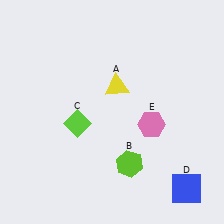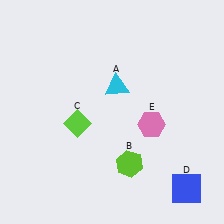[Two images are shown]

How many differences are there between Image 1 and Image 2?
There is 1 difference between the two images.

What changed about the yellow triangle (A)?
In Image 1, A is yellow. In Image 2, it changed to cyan.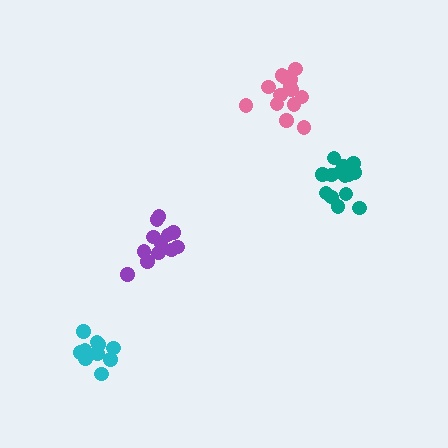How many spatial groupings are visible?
There are 4 spatial groupings.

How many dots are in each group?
Group 1: 13 dots, Group 2: 14 dots, Group 3: 12 dots, Group 4: 16 dots (55 total).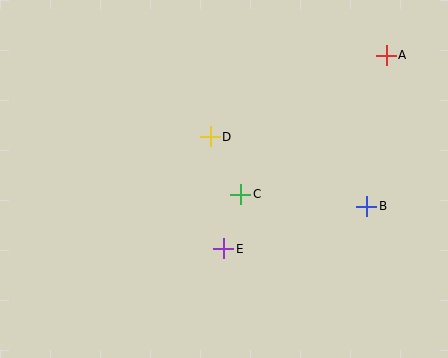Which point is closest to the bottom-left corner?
Point E is closest to the bottom-left corner.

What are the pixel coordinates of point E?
Point E is at (224, 249).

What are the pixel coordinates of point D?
Point D is at (210, 137).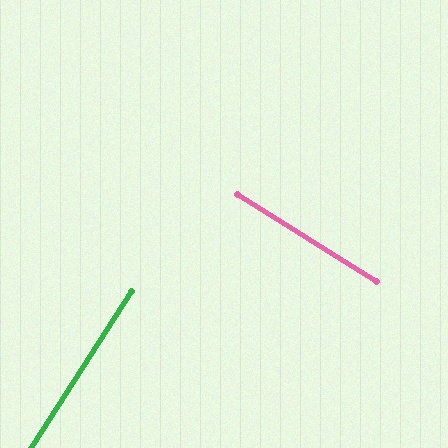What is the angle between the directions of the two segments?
Approximately 89 degrees.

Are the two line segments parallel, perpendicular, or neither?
Perpendicular — they meet at approximately 89°.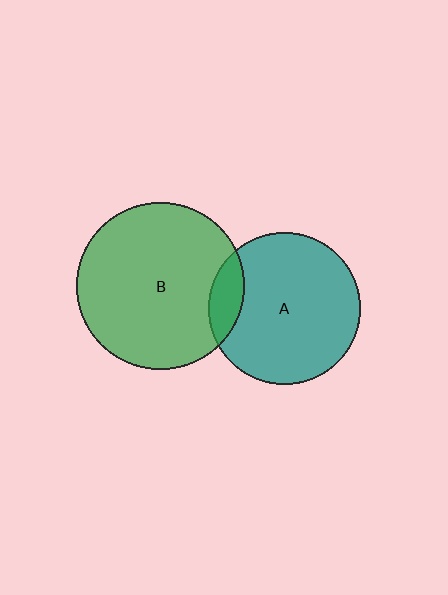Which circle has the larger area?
Circle B (green).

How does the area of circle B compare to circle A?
Approximately 1.2 times.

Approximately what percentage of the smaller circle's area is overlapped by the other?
Approximately 15%.